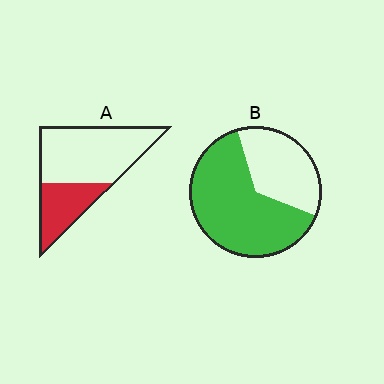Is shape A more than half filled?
No.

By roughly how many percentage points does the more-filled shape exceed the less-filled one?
By roughly 30 percentage points (B over A).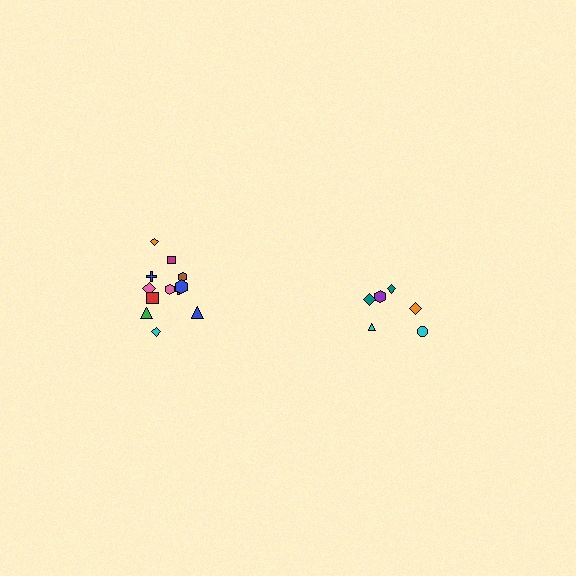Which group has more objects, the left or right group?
The left group.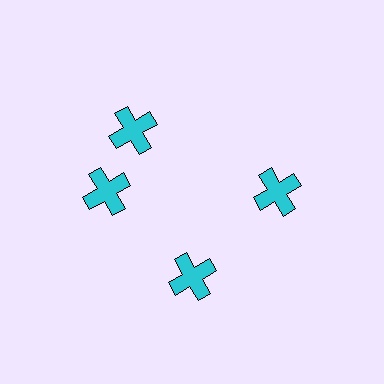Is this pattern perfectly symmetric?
No. The 4 cyan crosses are arranged in a ring, but one element near the 12 o'clock position is rotated out of alignment along the ring, breaking the 4-fold rotational symmetry.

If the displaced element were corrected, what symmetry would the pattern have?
It would have 4-fold rotational symmetry — the pattern would map onto itself every 90 degrees.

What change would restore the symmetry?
The symmetry would be restored by rotating it back into even spacing with its neighbors so that all 4 crosses sit at equal angles and equal distance from the center.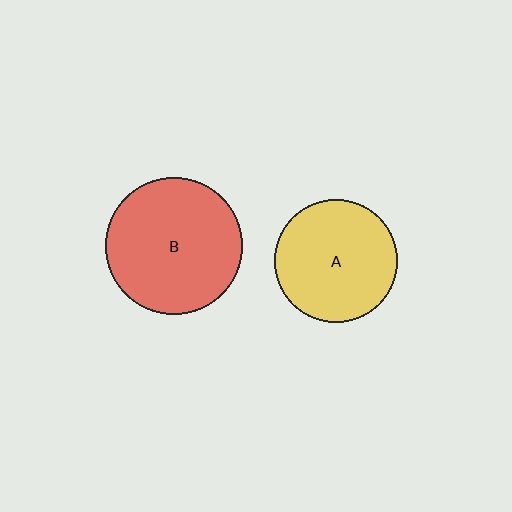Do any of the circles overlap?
No, none of the circles overlap.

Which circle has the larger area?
Circle B (red).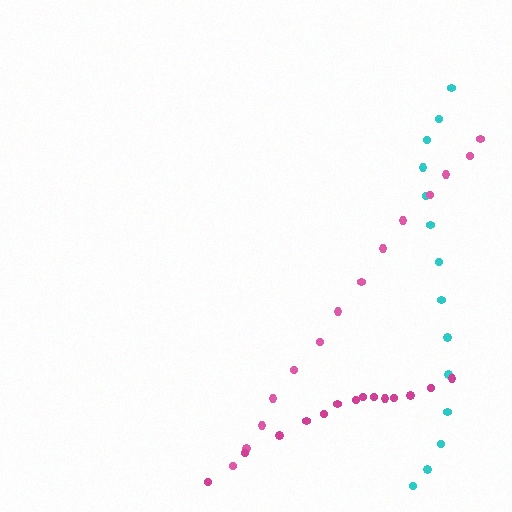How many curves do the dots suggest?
There are 3 distinct paths.